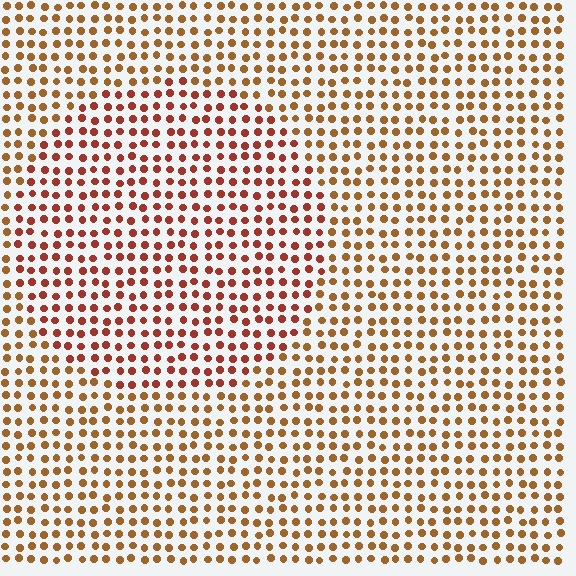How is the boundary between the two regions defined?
The boundary is defined purely by a slight shift in hue (about 26 degrees). Spacing, size, and orientation are identical on both sides.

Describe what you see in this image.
The image is filled with small brown elements in a uniform arrangement. A circle-shaped region is visible where the elements are tinted to a slightly different hue, forming a subtle color boundary.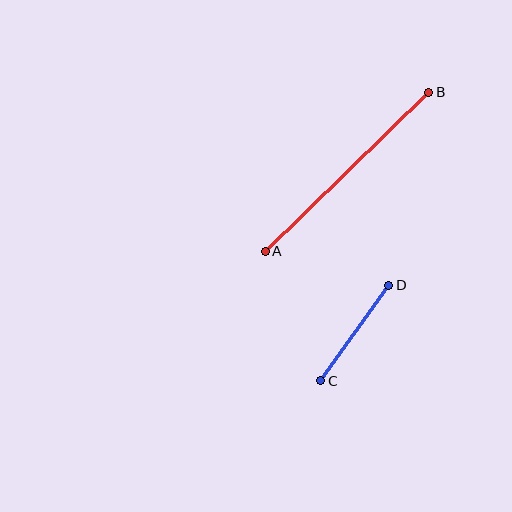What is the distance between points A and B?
The distance is approximately 228 pixels.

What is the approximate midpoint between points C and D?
The midpoint is at approximately (355, 333) pixels.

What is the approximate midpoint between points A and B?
The midpoint is at approximately (347, 172) pixels.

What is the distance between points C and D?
The distance is approximately 117 pixels.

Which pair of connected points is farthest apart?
Points A and B are farthest apart.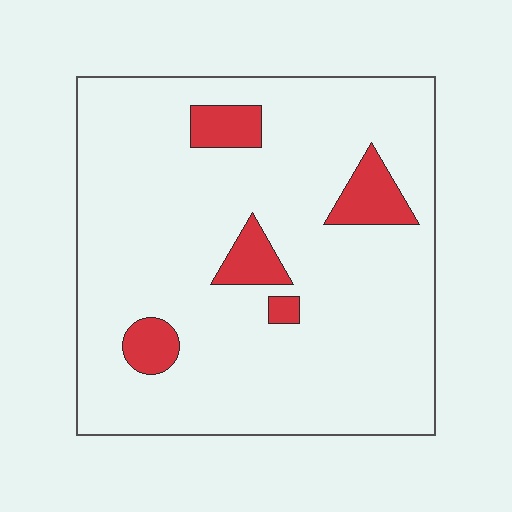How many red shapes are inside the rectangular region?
5.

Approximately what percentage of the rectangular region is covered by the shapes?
Approximately 10%.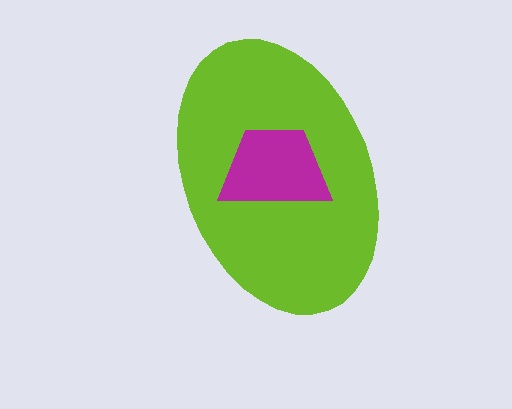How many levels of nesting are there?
2.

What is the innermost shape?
The magenta trapezoid.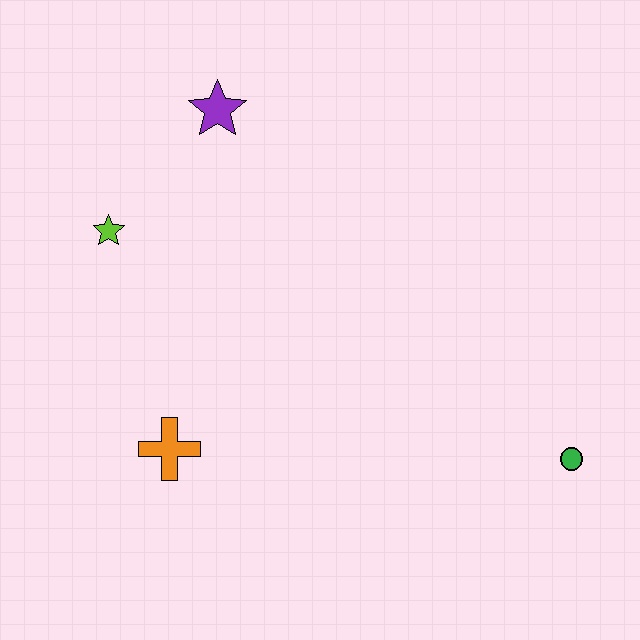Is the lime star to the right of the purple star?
No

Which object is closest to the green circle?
The orange cross is closest to the green circle.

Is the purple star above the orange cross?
Yes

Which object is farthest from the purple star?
The green circle is farthest from the purple star.